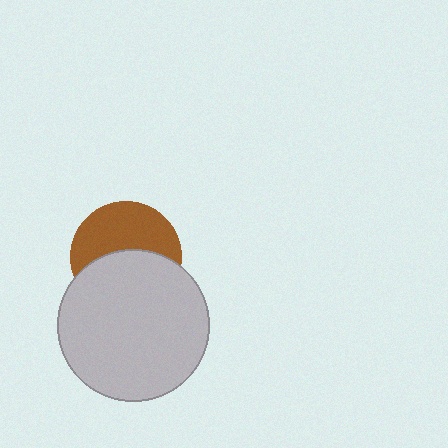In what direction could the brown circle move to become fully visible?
The brown circle could move up. That would shift it out from behind the light gray circle entirely.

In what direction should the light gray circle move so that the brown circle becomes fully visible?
The light gray circle should move down. That is the shortest direction to clear the overlap and leave the brown circle fully visible.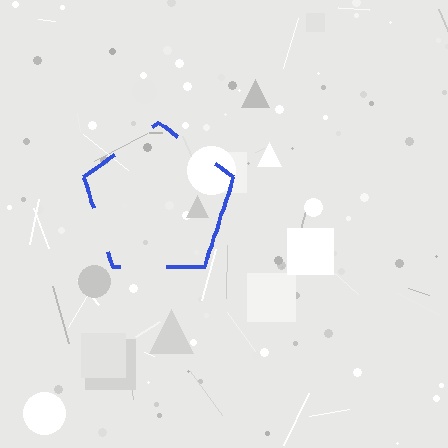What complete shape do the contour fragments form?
The contour fragments form a pentagon.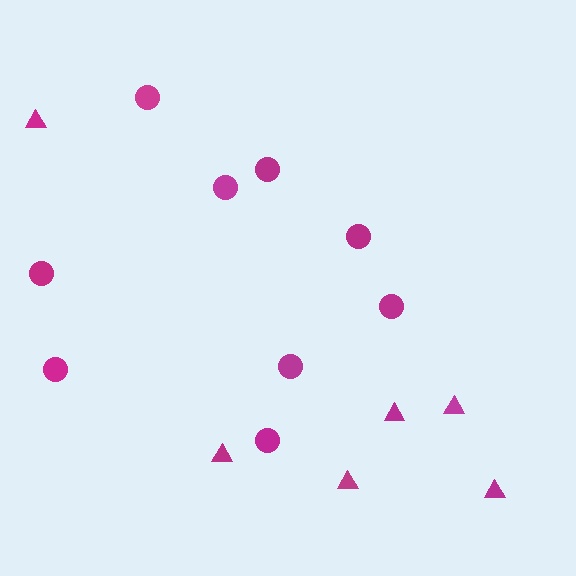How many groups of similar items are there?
There are 2 groups: one group of triangles (6) and one group of circles (9).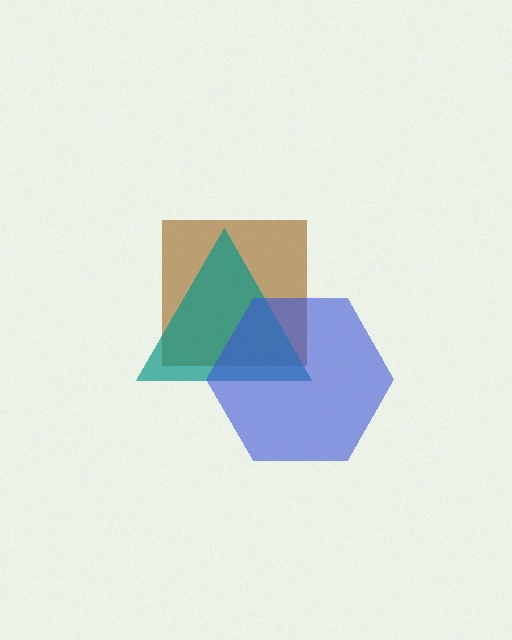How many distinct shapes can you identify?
There are 3 distinct shapes: a brown square, a teal triangle, a blue hexagon.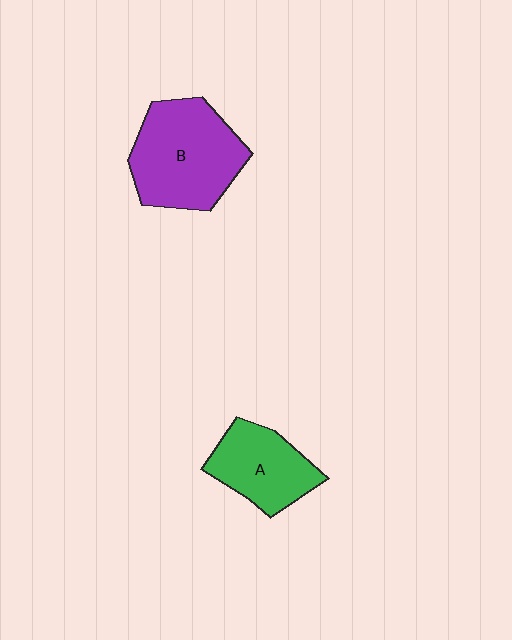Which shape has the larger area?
Shape B (purple).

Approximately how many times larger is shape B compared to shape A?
Approximately 1.5 times.